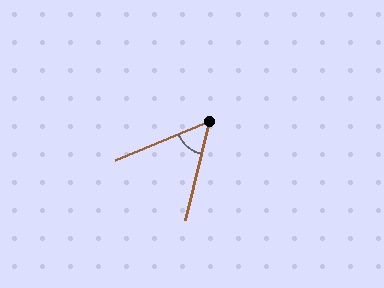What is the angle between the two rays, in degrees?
Approximately 54 degrees.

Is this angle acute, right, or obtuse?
It is acute.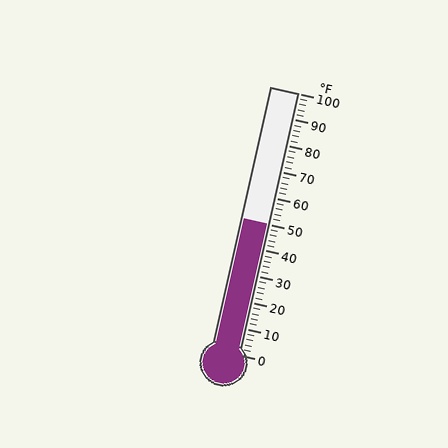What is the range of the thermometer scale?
The thermometer scale ranges from 0°F to 100°F.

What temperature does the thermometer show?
The thermometer shows approximately 50°F.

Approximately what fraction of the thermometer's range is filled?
The thermometer is filled to approximately 50% of its range.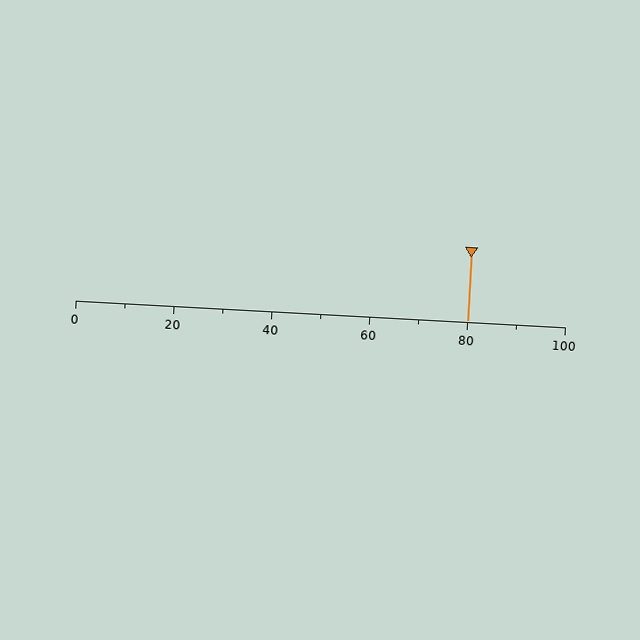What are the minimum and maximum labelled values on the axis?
The axis runs from 0 to 100.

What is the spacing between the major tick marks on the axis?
The major ticks are spaced 20 apart.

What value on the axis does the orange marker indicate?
The marker indicates approximately 80.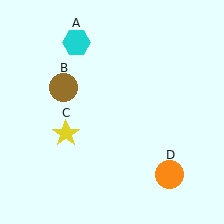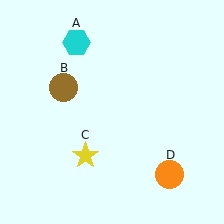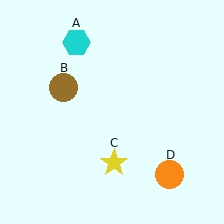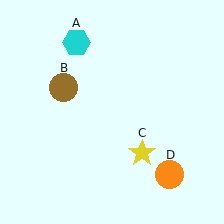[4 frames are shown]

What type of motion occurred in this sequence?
The yellow star (object C) rotated counterclockwise around the center of the scene.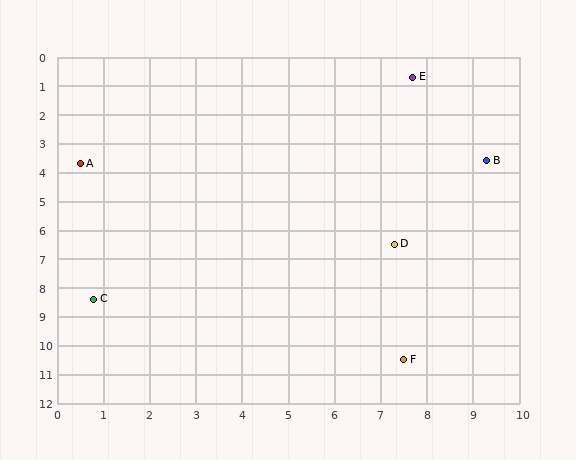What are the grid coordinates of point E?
Point E is at approximately (7.7, 0.7).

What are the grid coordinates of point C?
Point C is at approximately (0.8, 8.4).